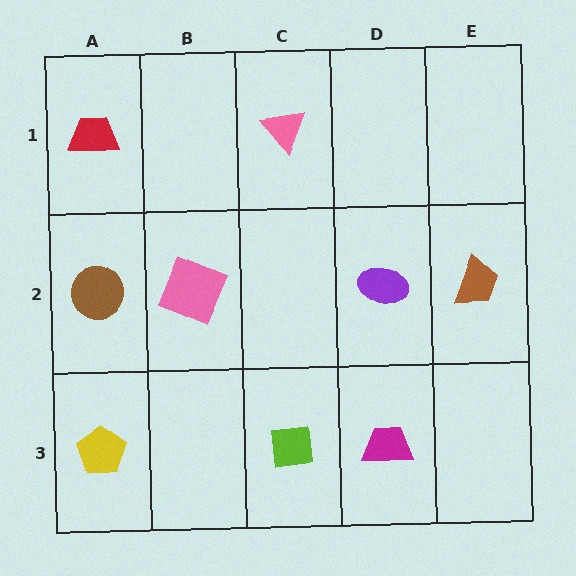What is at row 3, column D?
A magenta trapezoid.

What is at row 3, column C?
A lime square.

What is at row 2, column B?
A pink square.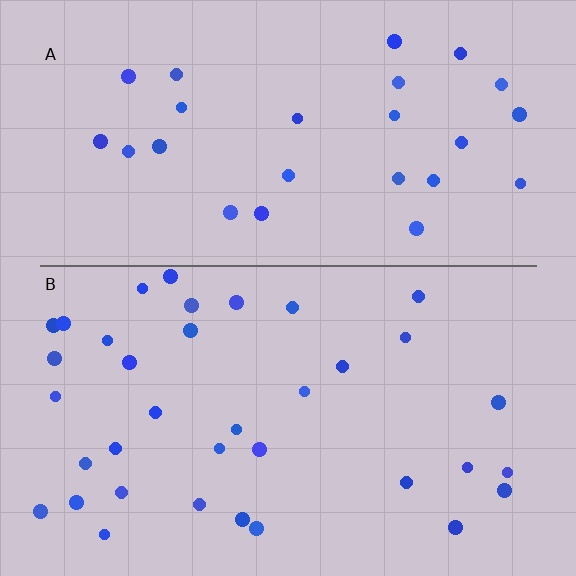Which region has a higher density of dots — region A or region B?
B (the bottom).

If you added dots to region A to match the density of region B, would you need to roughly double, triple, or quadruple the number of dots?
Approximately double.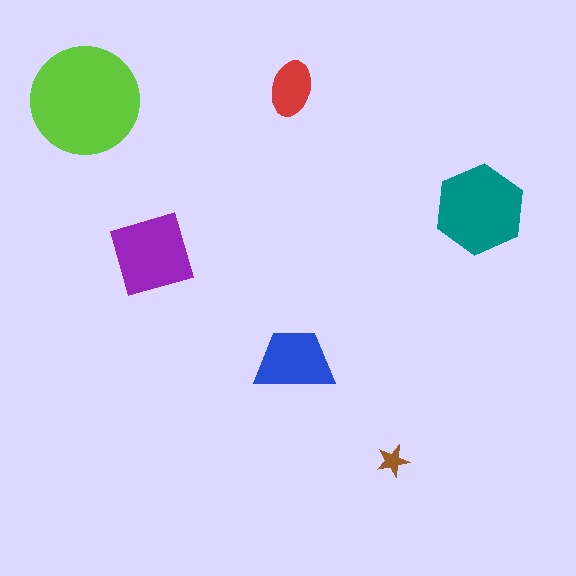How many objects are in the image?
There are 6 objects in the image.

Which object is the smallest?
The brown star.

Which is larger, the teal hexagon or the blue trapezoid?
The teal hexagon.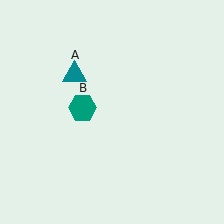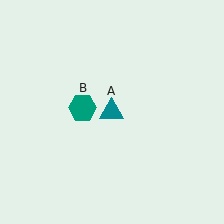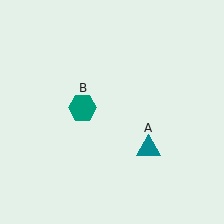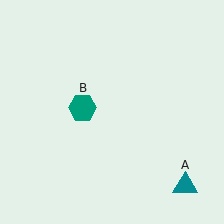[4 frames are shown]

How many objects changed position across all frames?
1 object changed position: teal triangle (object A).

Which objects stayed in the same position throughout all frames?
Teal hexagon (object B) remained stationary.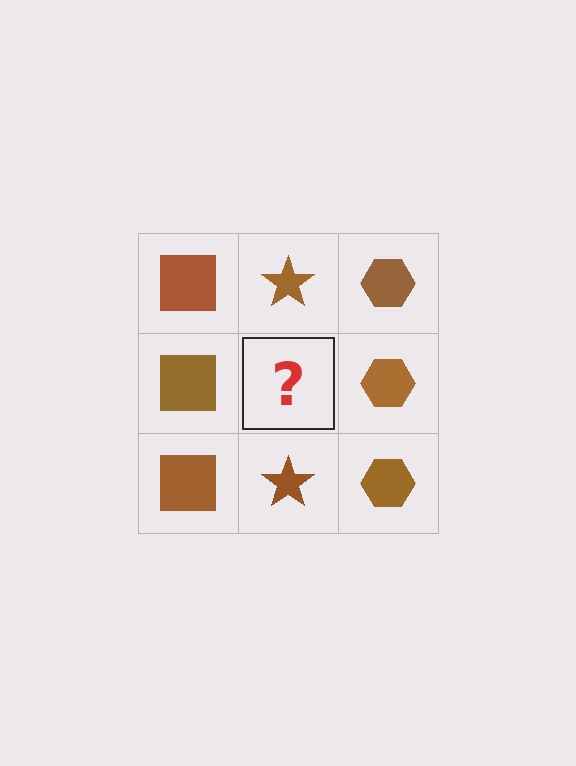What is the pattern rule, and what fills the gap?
The rule is that each column has a consistent shape. The gap should be filled with a brown star.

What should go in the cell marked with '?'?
The missing cell should contain a brown star.